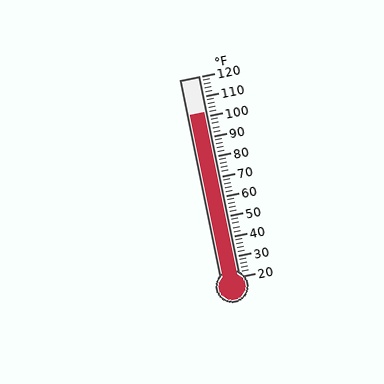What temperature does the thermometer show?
The thermometer shows approximately 102°F.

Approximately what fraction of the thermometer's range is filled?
The thermometer is filled to approximately 80% of its range.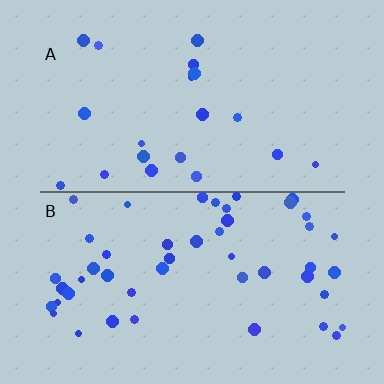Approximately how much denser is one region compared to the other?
Approximately 2.4× — region B over region A.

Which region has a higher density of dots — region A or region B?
B (the bottom).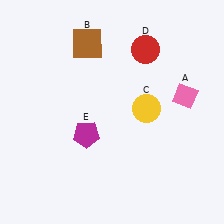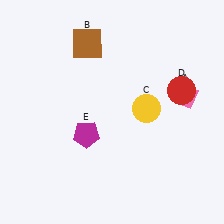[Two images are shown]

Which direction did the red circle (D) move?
The red circle (D) moved down.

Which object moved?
The red circle (D) moved down.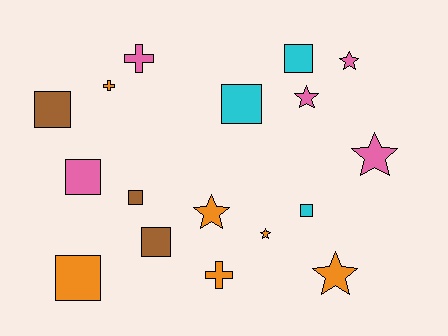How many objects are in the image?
There are 17 objects.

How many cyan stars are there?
There are no cyan stars.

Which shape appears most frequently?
Square, with 8 objects.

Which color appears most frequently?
Orange, with 6 objects.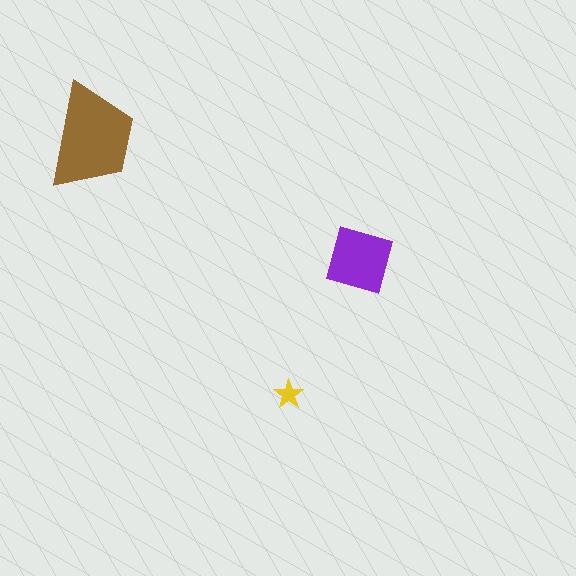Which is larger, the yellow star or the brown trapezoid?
The brown trapezoid.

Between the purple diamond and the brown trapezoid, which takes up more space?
The brown trapezoid.